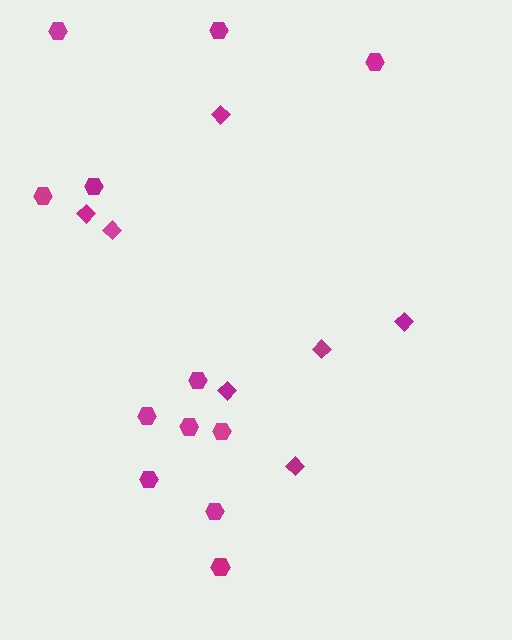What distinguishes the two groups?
There are 2 groups: one group of hexagons (12) and one group of diamonds (7).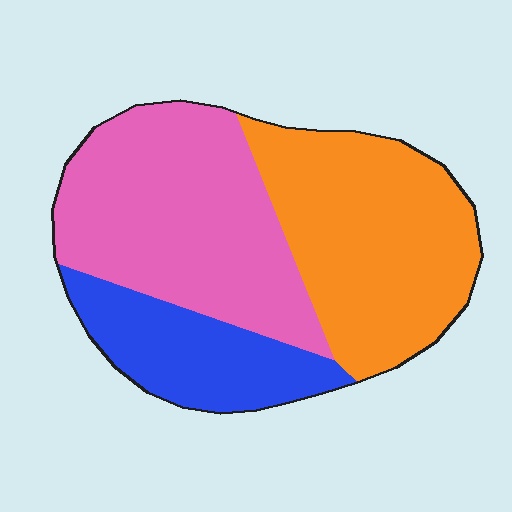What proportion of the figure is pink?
Pink covers about 40% of the figure.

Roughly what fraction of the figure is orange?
Orange covers about 40% of the figure.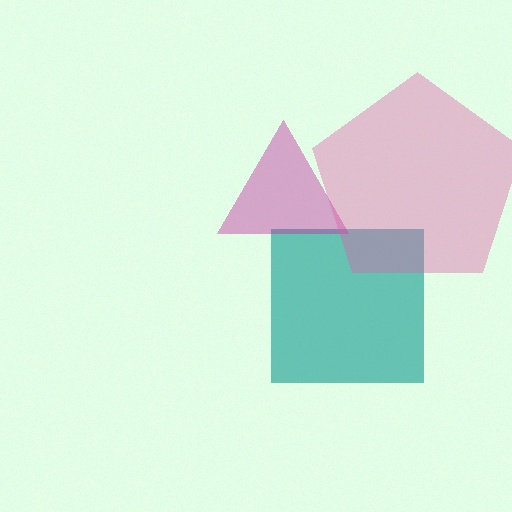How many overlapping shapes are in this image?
There are 3 overlapping shapes in the image.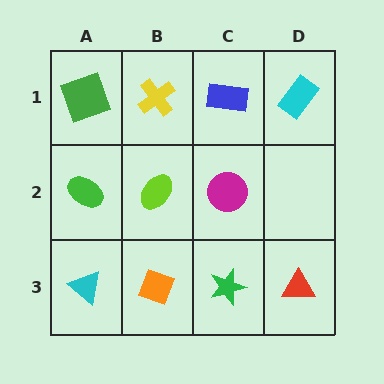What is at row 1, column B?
A yellow cross.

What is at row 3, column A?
A cyan triangle.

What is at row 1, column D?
A cyan rectangle.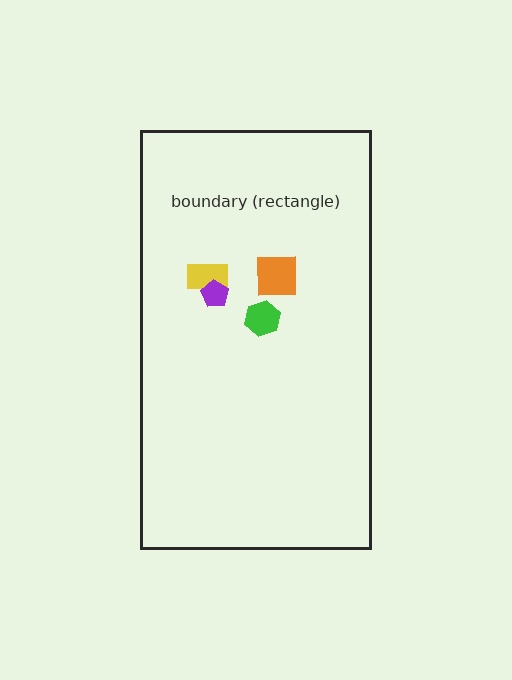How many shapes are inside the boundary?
4 inside, 0 outside.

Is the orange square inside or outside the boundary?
Inside.